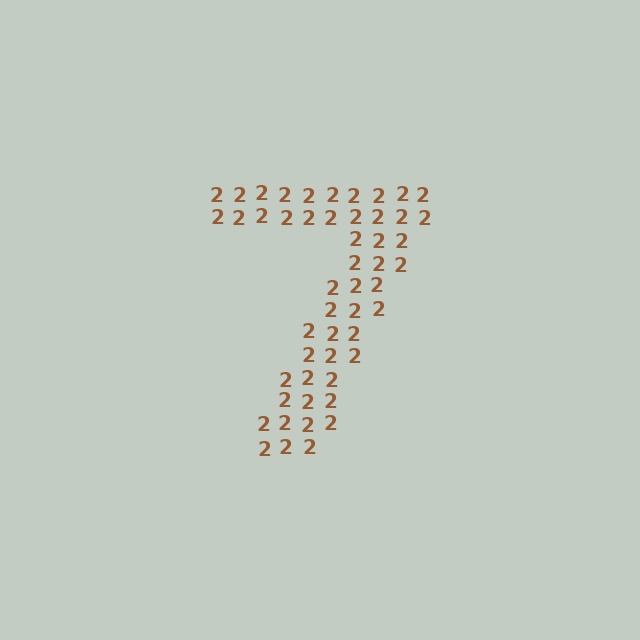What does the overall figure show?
The overall figure shows the digit 7.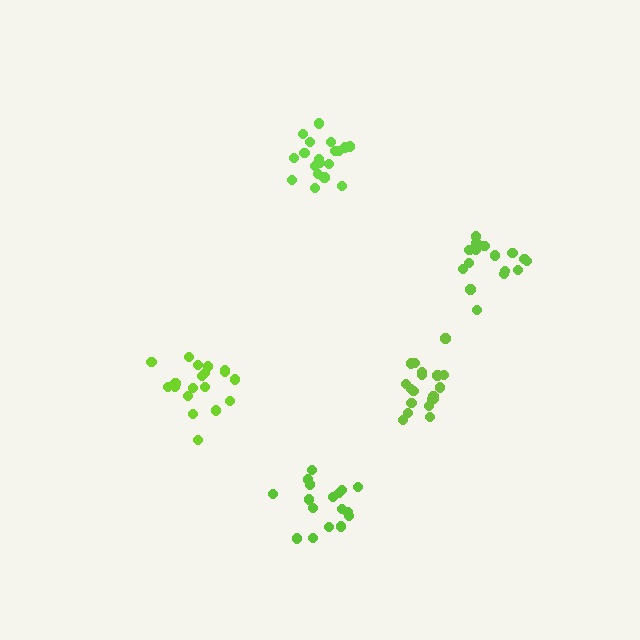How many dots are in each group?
Group 1: 19 dots, Group 2: 19 dots, Group 3: 19 dots, Group 4: 16 dots, Group 5: 17 dots (90 total).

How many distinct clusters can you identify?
There are 5 distinct clusters.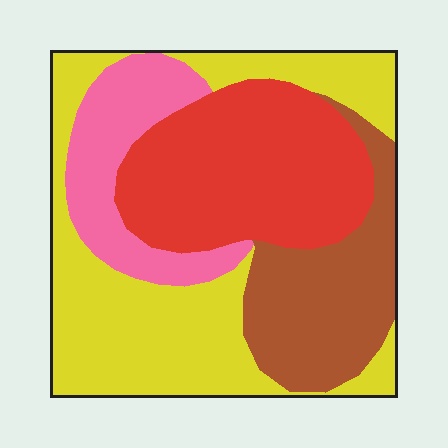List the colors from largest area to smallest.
From largest to smallest: yellow, red, brown, pink.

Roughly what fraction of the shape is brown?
Brown covers about 20% of the shape.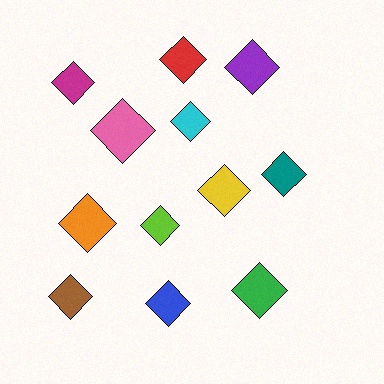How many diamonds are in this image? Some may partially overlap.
There are 12 diamonds.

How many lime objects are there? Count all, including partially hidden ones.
There is 1 lime object.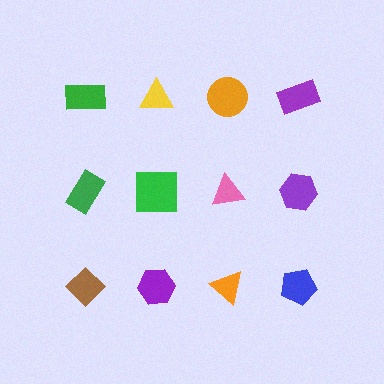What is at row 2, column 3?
A pink triangle.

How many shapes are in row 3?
4 shapes.